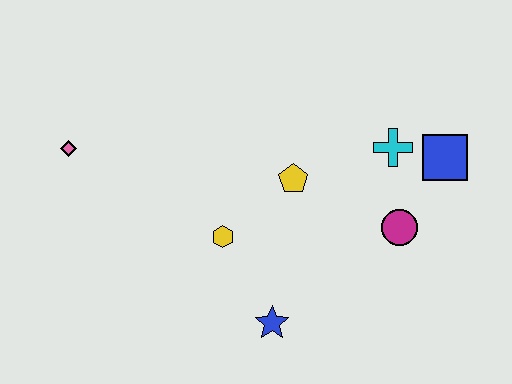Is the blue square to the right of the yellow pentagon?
Yes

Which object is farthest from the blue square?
The pink diamond is farthest from the blue square.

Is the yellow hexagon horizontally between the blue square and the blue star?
No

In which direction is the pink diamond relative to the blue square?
The pink diamond is to the left of the blue square.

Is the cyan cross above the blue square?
Yes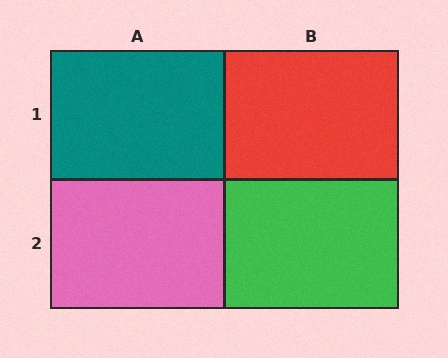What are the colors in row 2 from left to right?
Pink, green.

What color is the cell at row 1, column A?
Teal.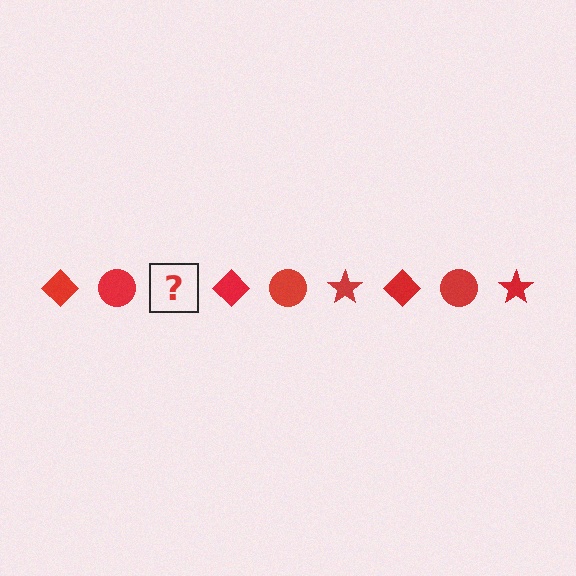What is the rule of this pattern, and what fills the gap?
The rule is that the pattern cycles through diamond, circle, star shapes in red. The gap should be filled with a red star.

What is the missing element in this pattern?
The missing element is a red star.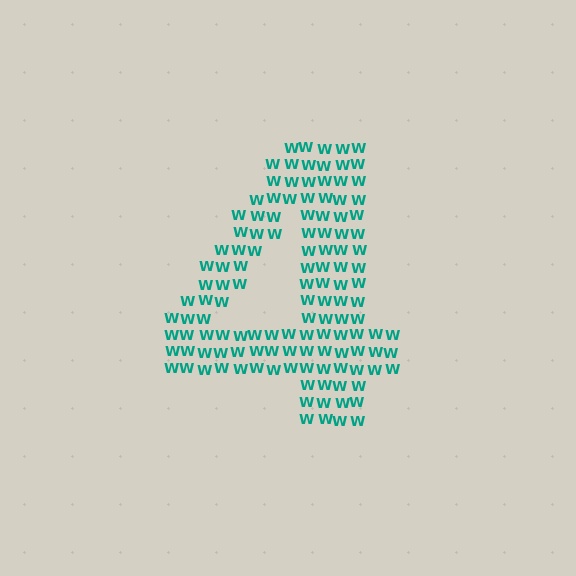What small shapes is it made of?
It is made of small letter W's.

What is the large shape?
The large shape is the digit 4.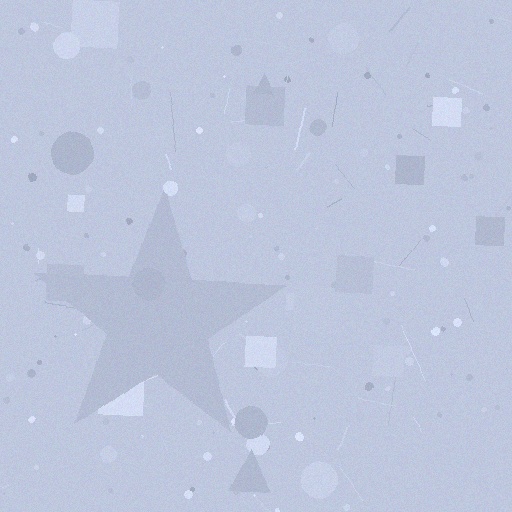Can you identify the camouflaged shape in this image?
The camouflaged shape is a star.